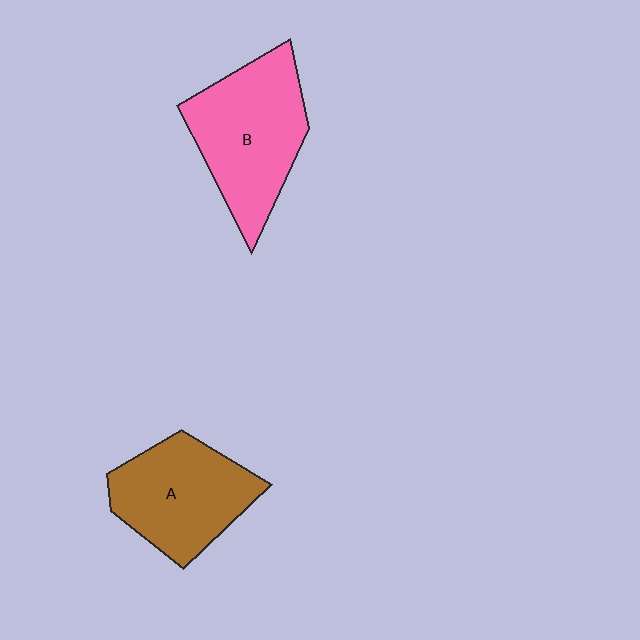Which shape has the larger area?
Shape B (pink).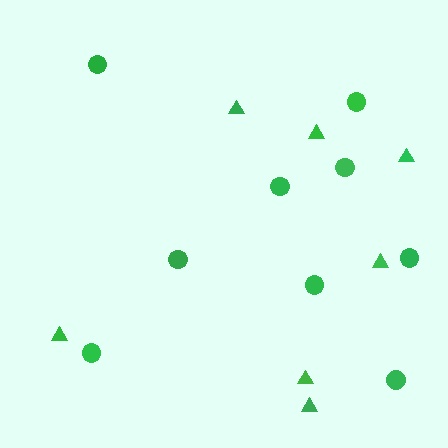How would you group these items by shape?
There are 2 groups: one group of circles (9) and one group of triangles (7).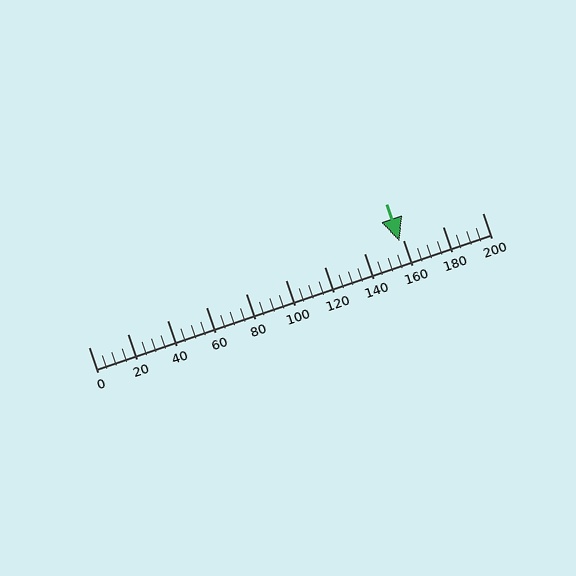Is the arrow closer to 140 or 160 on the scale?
The arrow is closer to 160.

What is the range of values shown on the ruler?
The ruler shows values from 0 to 200.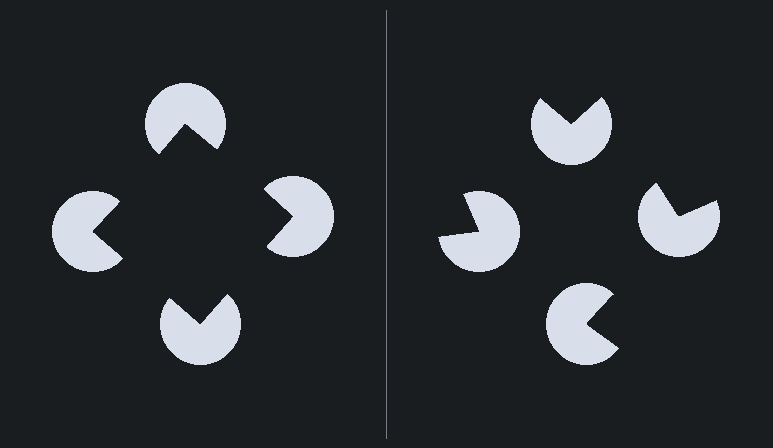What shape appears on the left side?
An illusory square.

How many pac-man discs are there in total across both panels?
8 — 4 on each side.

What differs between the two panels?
The pac-man discs are positioned identically on both sides; only the wedge orientations differ. On the left they align to a square; on the right they are misaligned.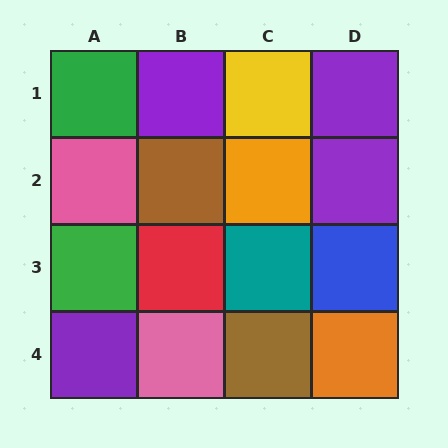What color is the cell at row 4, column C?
Brown.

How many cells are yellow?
1 cell is yellow.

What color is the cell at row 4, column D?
Orange.